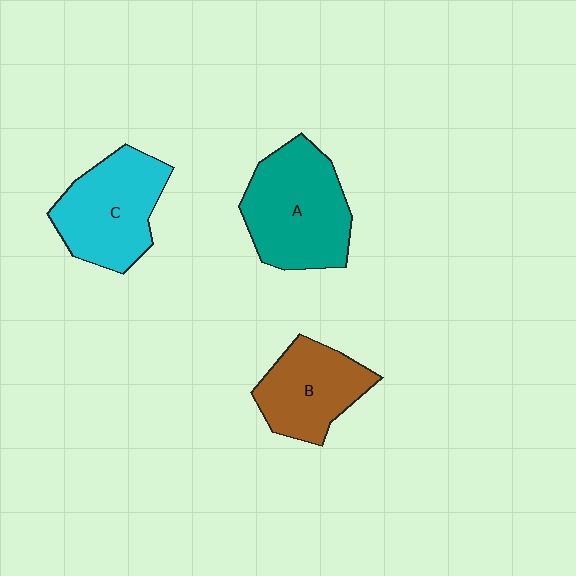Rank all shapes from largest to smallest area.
From largest to smallest: A (teal), C (cyan), B (brown).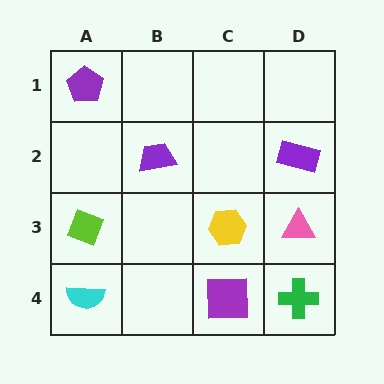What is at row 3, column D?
A pink triangle.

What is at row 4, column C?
A purple square.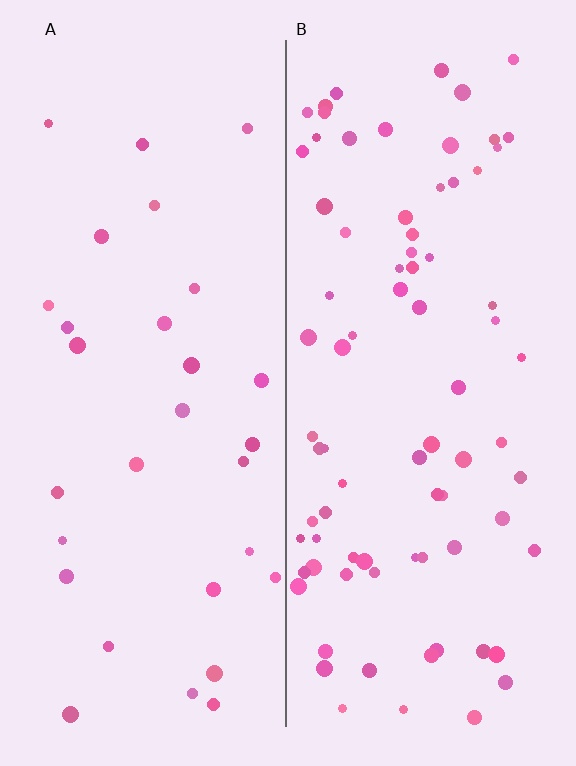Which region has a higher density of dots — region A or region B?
B (the right).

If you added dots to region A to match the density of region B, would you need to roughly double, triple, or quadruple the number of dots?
Approximately triple.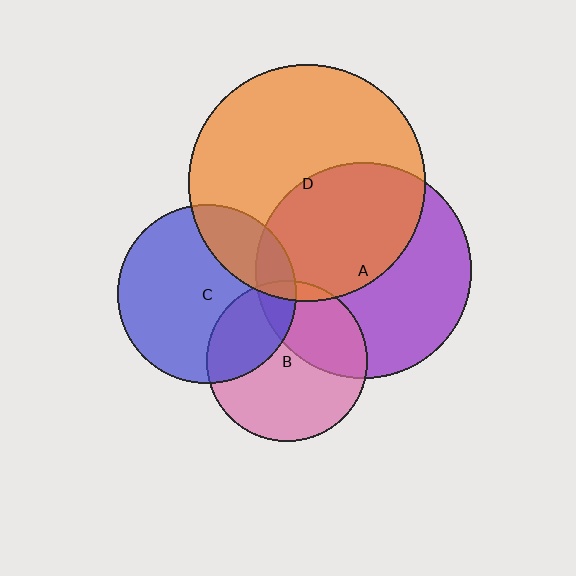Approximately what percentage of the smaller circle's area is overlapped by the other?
Approximately 50%.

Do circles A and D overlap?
Yes.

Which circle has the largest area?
Circle D (orange).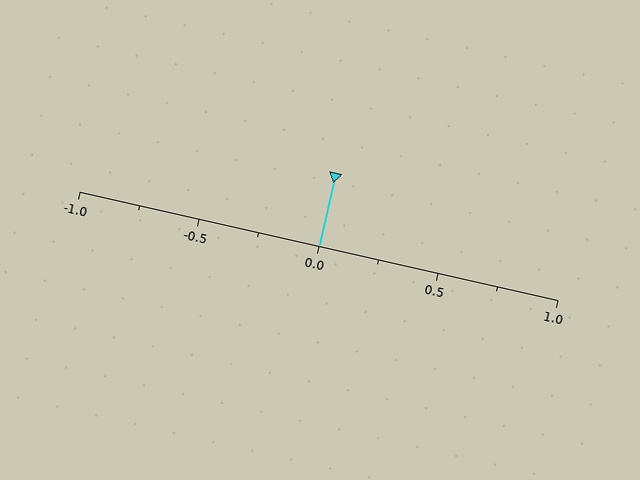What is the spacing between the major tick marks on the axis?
The major ticks are spaced 0.5 apart.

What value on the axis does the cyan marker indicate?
The marker indicates approximately 0.